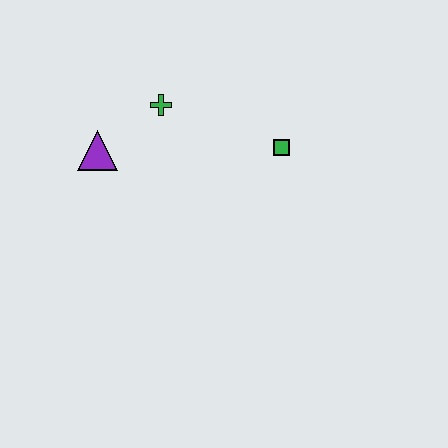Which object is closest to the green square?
The green cross is closest to the green square.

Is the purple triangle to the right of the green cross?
No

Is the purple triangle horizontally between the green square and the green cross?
No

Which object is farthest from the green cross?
The green square is farthest from the green cross.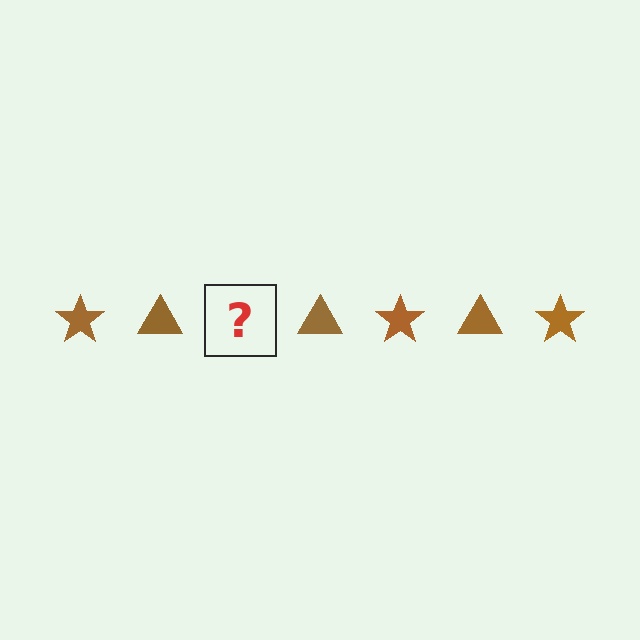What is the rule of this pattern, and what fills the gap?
The rule is that the pattern cycles through star, triangle shapes in brown. The gap should be filled with a brown star.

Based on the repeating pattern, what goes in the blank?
The blank should be a brown star.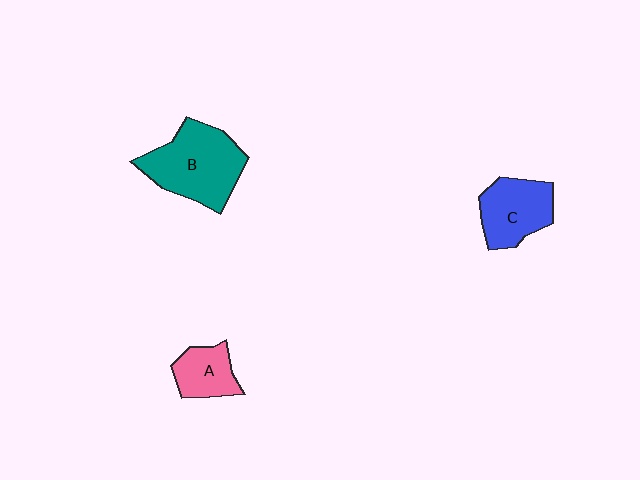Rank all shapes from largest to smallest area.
From largest to smallest: B (teal), C (blue), A (pink).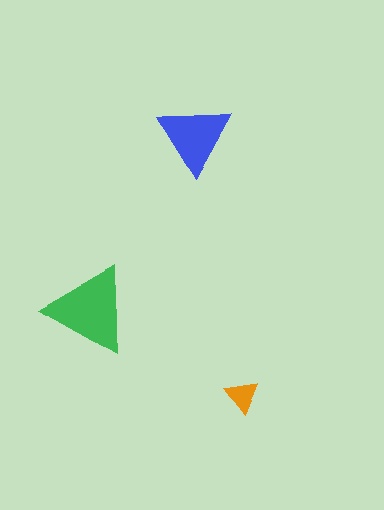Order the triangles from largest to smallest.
the green one, the blue one, the orange one.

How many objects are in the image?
There are 3 objects in the image.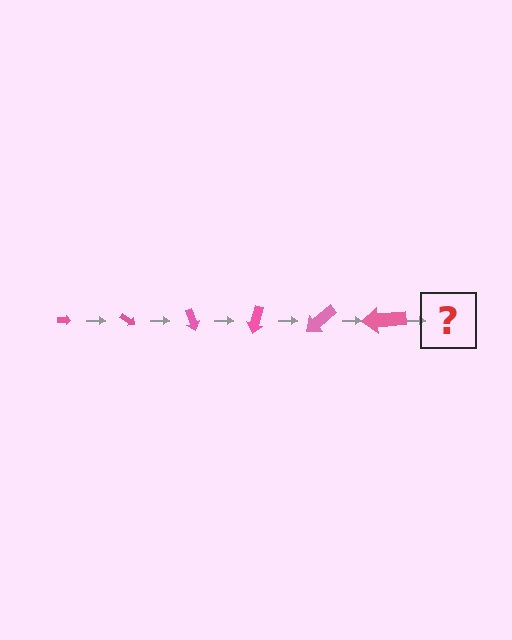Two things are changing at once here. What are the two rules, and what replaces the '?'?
The two rules are that the arrow grows larger each step and it rotates 35 degrees each step. The '?' should be an arrow, larger than the previous one and rotated 210 degrees from the start.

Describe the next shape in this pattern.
It should be an arrow, larger than the previous one and rotated 210 degrees from the start.